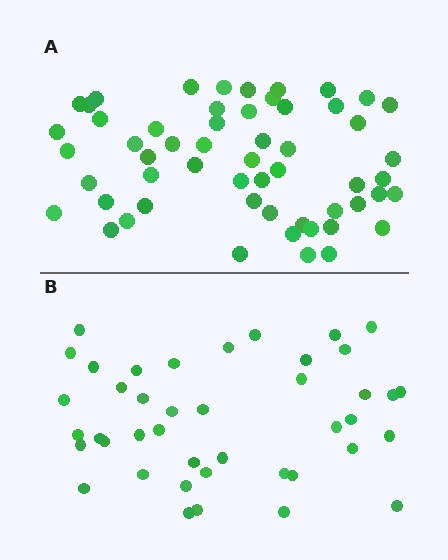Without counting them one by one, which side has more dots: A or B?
Region A (the top region) has more dots.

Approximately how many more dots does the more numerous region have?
Region A has approximately 15 more dots than region B.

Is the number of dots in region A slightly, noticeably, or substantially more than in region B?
Region A has noticeably more, but not dramatically so. The ratio is roughly 1.3 to 1.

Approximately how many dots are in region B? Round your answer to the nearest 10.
About 40 dots. (The exact count is 42, which rounds to 40.)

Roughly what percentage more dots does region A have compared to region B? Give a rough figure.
About 35% more.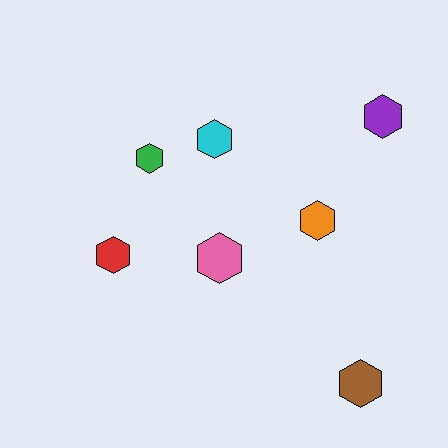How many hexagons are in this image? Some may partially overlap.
There are 7 hexagons.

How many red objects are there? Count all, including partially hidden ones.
There is 1 red object.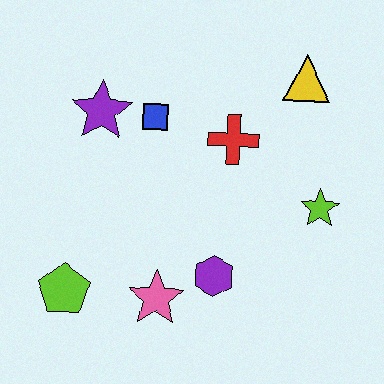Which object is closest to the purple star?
The blue square is closest to the purple star.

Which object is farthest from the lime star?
The lime pentagon is farthest from the lime star.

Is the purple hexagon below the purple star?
Yes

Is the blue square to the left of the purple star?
No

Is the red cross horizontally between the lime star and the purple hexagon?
Yes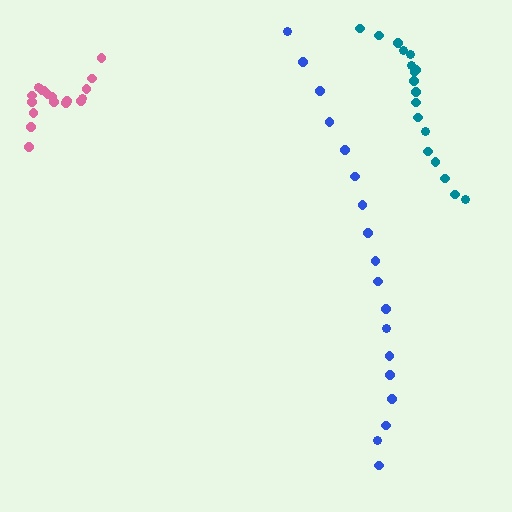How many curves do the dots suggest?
There are 3 distinct paths.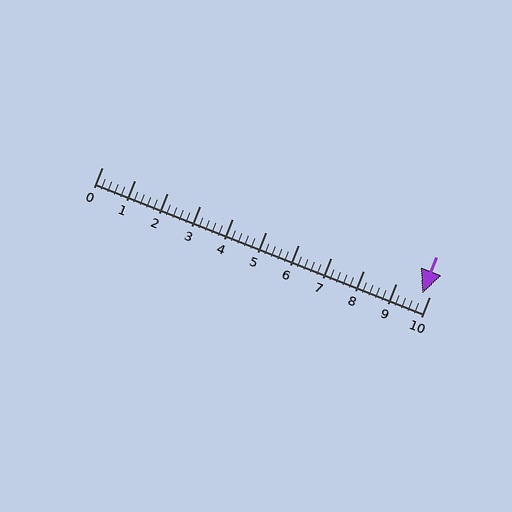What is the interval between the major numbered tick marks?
The major tick marks are spaced 1 units apart.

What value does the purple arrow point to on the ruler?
The purple arrow points to approximately 9.8.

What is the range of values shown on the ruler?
The ruler shows values from 0 to 10.